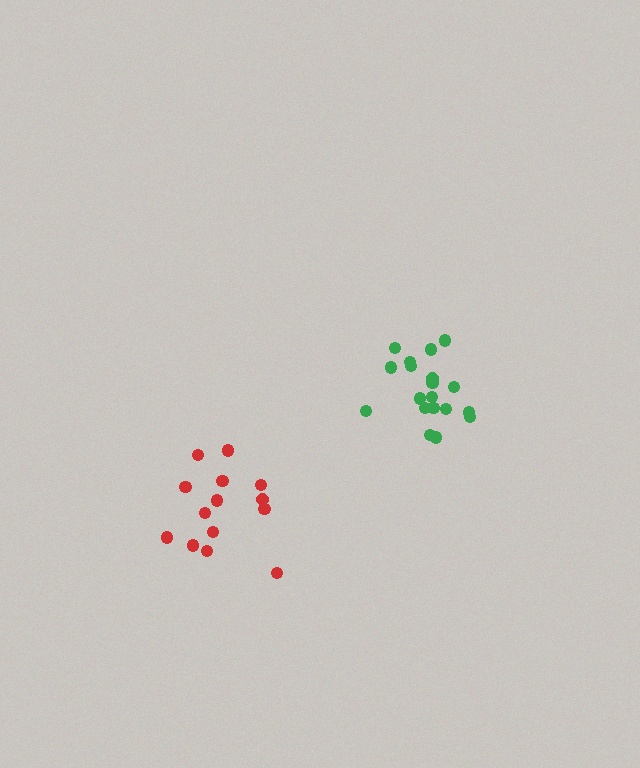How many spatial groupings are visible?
There are 2 spatial groupings.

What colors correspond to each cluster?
The clusters are colored: green, red.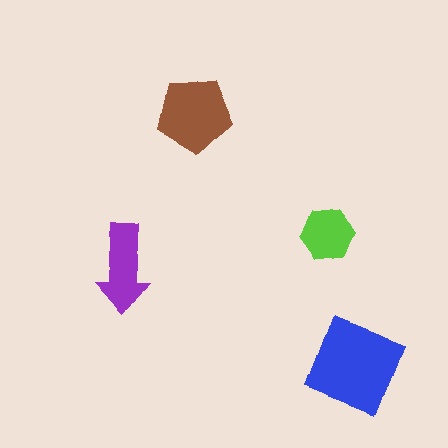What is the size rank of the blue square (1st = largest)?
1st.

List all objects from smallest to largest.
The lime hexagon, the purple arrow, the brown pentagon, the blue square.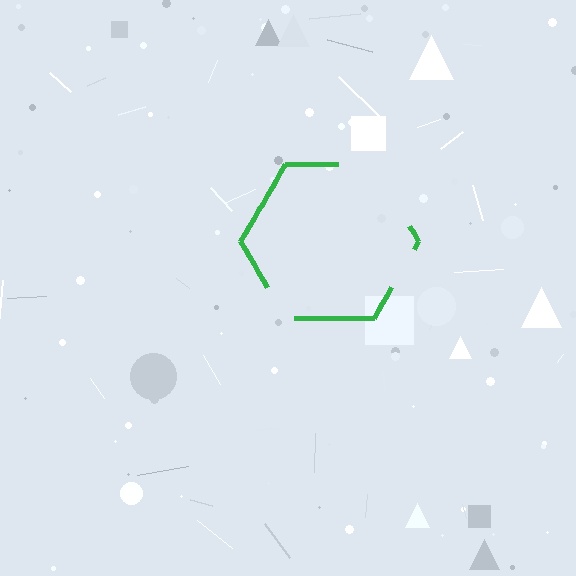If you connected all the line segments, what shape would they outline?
They would outline a hexagon.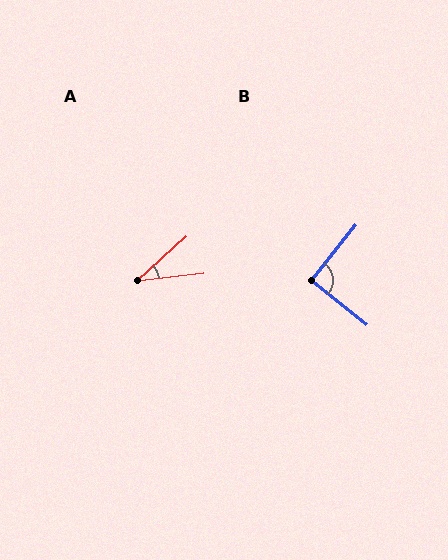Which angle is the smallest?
A, at approximately 36 degrees.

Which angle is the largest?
B, at approximately 90 degrees.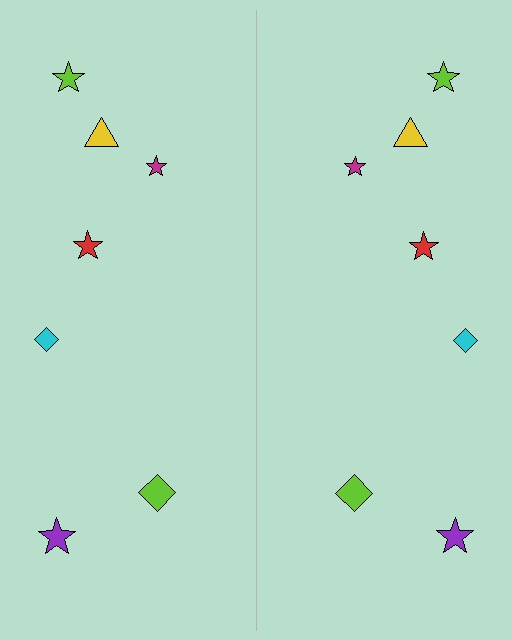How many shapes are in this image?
There are 14 shapes in this image.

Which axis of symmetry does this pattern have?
The pattern has a vertical axis of symmetry running through the center of the image.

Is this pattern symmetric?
Yes, this pattern has bilateral (reflection) symmetry.